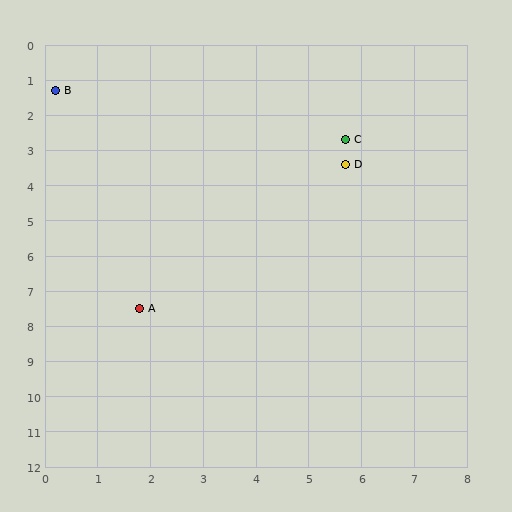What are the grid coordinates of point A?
Point A is at approximately (1.8, 7.5).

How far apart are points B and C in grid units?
Points B and C are about 5.7 grid units apart.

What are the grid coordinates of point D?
Point D is at approximately (5.7, 3.4).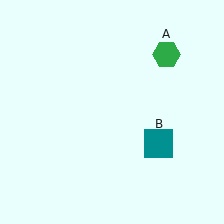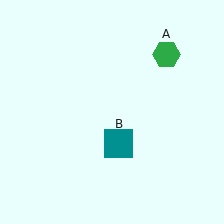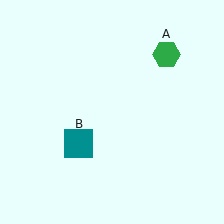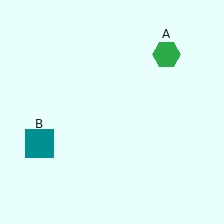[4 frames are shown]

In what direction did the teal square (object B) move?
The teal square (object B) moved left.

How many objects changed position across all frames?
1 object changed position: teal square (object B).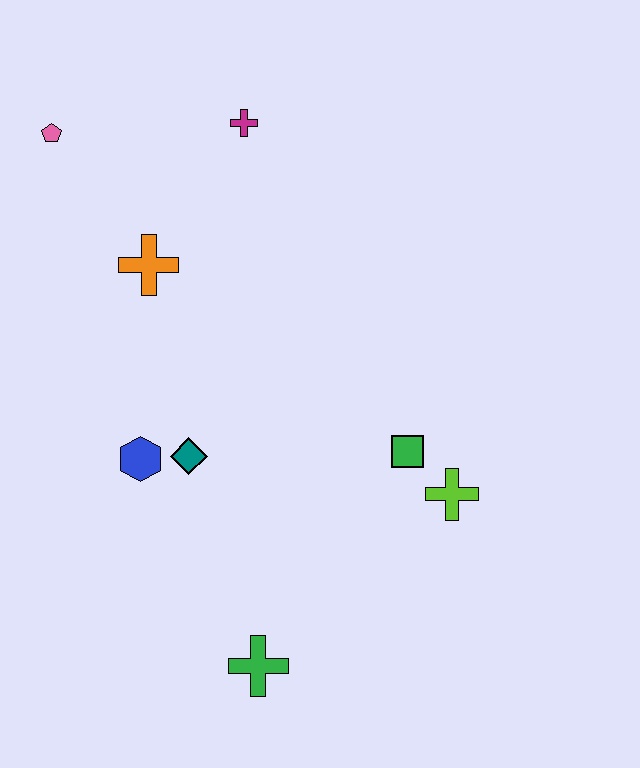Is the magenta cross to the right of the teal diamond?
Yes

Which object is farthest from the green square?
The pink pentagon is farthest from the green square.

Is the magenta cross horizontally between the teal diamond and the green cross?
Yes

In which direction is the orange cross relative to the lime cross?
The orange cross is to the left of the lime cross.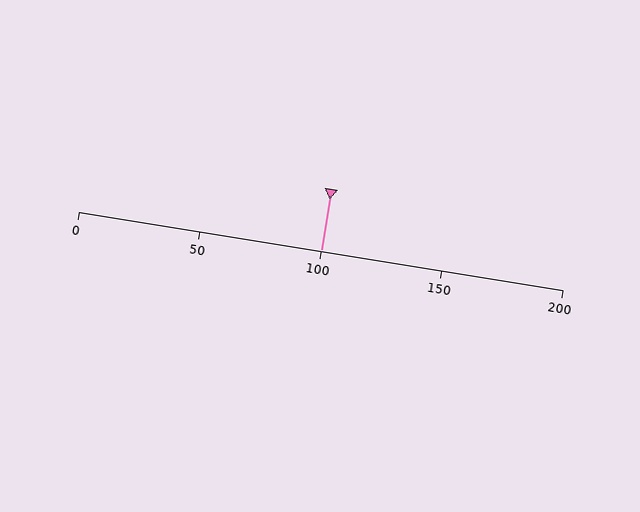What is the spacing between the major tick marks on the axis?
The major ticks are spaced 50 apart.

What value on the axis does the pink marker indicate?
The marker indicates approximately 100.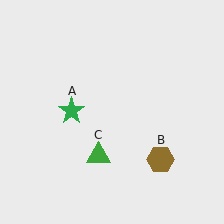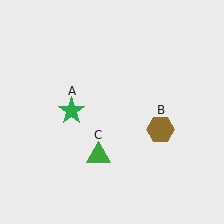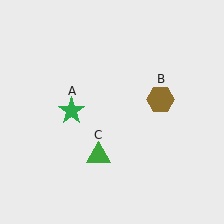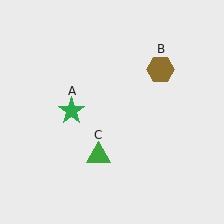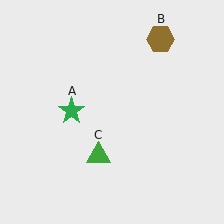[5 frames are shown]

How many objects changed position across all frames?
1 object changed position: brown hexagon (object B).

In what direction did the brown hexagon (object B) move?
The brown hexagon (object B) moved up.